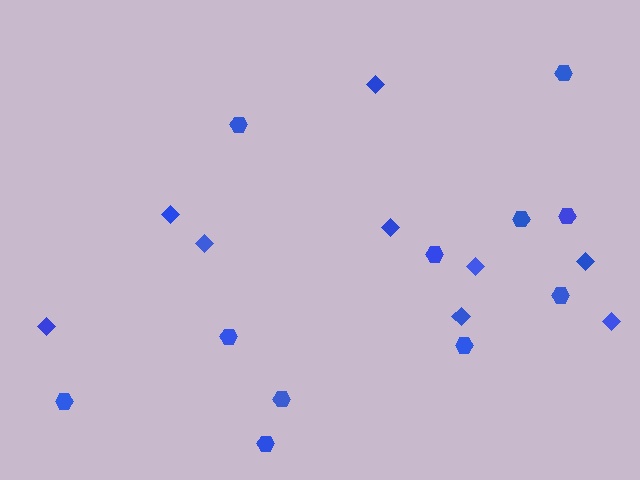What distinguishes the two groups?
There are 2 groups: one group of hexagons (11) and one group of diamonds (9).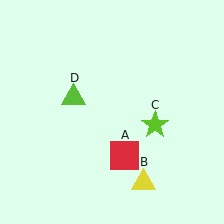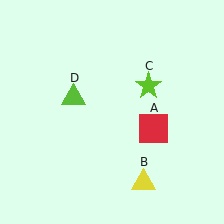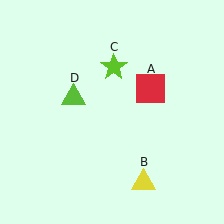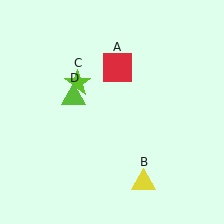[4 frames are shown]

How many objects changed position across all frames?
2 objects changed position: red square (object A), lime star (object C).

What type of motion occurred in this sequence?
The red square (object A), lime star (object C) rotated counterclockwise around the center of the scene.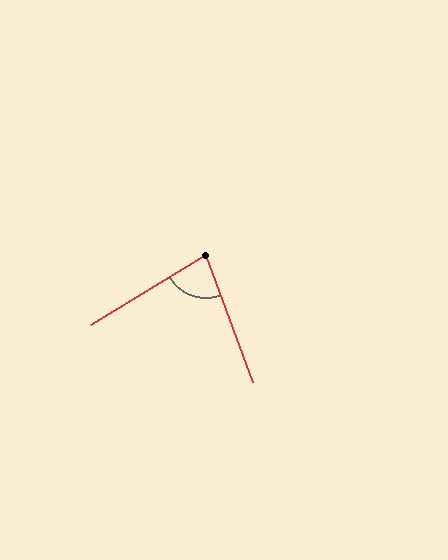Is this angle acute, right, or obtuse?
It is acute.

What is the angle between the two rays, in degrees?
Approximately 79 degrees.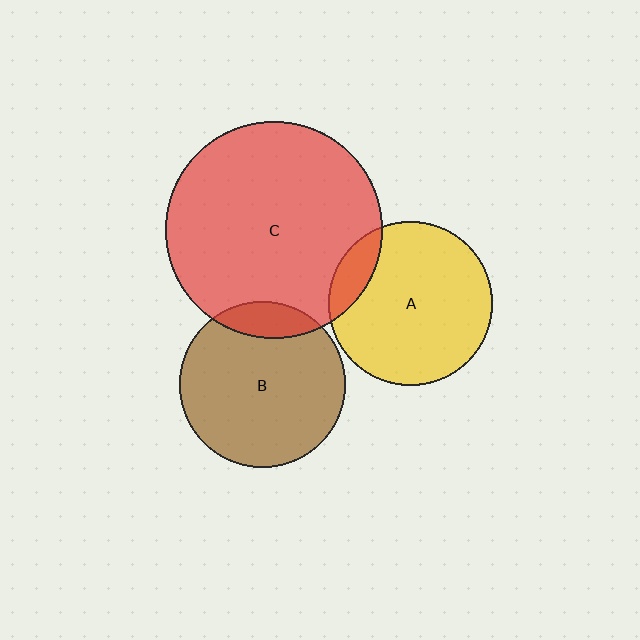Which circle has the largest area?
Circle C (red).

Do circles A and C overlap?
Yes.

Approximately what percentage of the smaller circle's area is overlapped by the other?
Approximately 15%.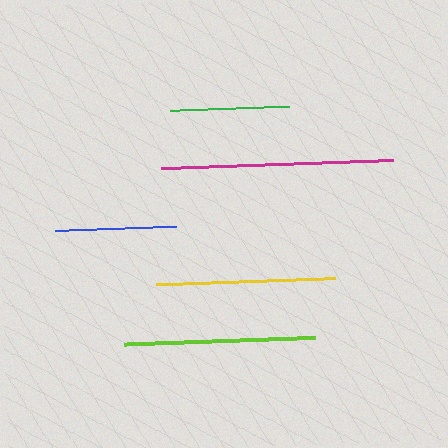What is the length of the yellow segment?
The yellow segment is approximately 179 pixels long.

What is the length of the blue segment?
The blue segment is approximately 122 pixels long.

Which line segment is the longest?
The magenta line is the longest at approximately 233 pixels.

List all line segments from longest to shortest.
From longest to shortest: magenta, lime, yellow, blue, green.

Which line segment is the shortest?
The green line is the shortest at approximately 119 pixels.